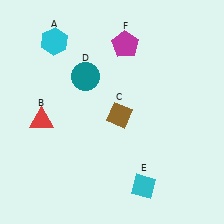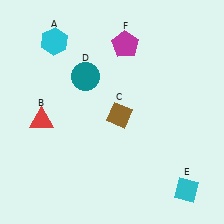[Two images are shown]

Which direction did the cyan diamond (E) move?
The cyan diamond (E) moved right.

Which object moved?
The cyan diamond (E) moved right.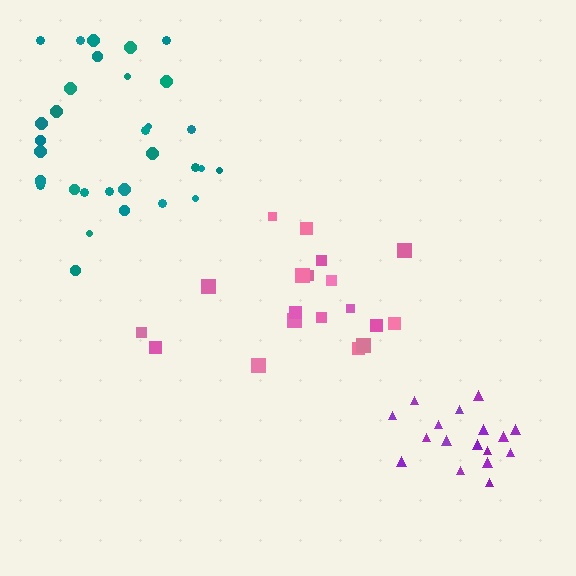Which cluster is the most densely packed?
Purple.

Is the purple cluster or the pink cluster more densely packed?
Purple.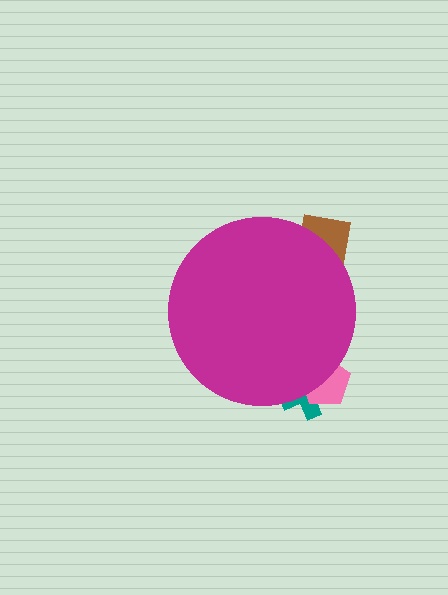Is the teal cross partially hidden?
Yes, the teal cross is partially hidden behind the magenta circle.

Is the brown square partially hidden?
Yes, the brown square is partially hidden behind the magenta circle.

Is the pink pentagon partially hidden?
Yes, the pink pentagon is partially hidden behind the magenta circle.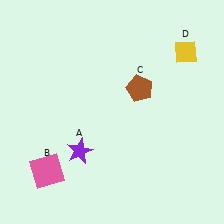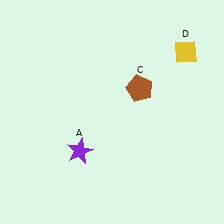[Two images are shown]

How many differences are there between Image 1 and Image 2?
There is 1 difference between the two images.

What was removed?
The pink square (B) was removed in Image 2.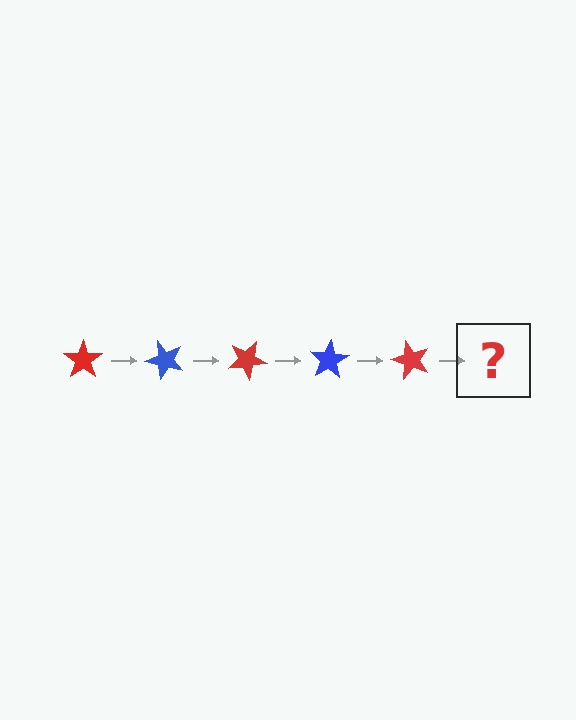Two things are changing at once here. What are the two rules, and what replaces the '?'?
The two rules are that it rotates 50 degrees each step and the color cycles through red and blue. The '?' should be a blue star, rotated 250 degrees from the start.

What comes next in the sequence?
The next element should be a blue star, rotated 250 degrees from the start.